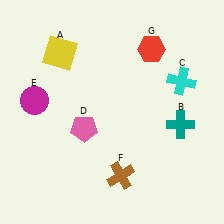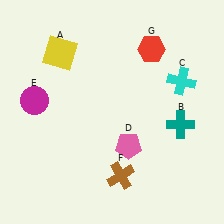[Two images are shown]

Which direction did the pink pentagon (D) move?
The pink pentagon (D) moved right.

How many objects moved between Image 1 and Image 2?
1 object moved between the two images.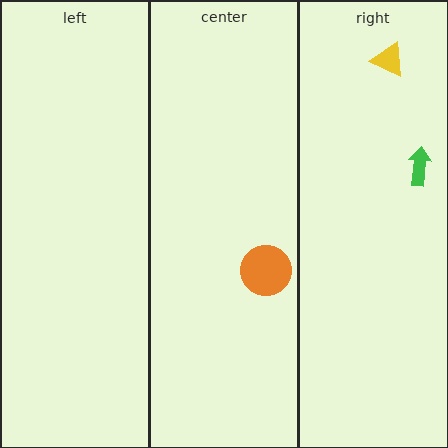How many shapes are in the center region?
1.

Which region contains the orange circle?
The center region.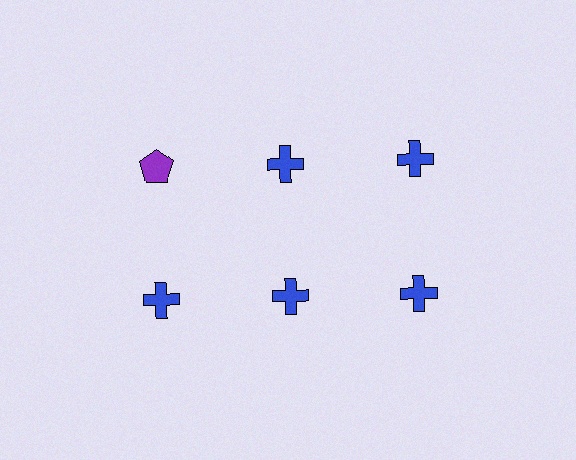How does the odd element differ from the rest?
It differs in both color (purple instead of blue) and shape (pentagon instead of cross).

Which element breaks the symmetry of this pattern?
The purple pentagon in the top row, leftmost column breaks the symmetry. All other shapes are blue crosses.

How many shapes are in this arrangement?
There are 6 shapes arranged in a grid pattern.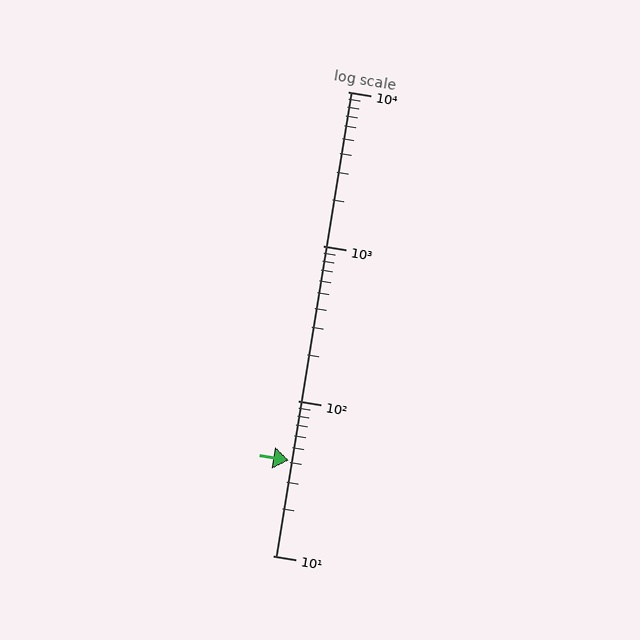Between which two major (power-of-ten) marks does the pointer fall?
The pointer is between 10 and 100.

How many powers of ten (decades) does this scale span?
The scale spans 3 decades, from 10 to 10000.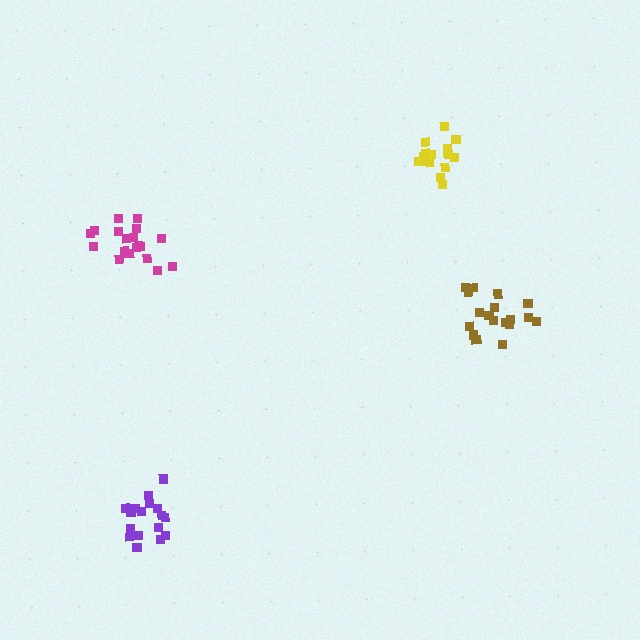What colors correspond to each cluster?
The clusters are colored: brown, purple, yellow, magenta.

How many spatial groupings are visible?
There are 4 spatial groupings.